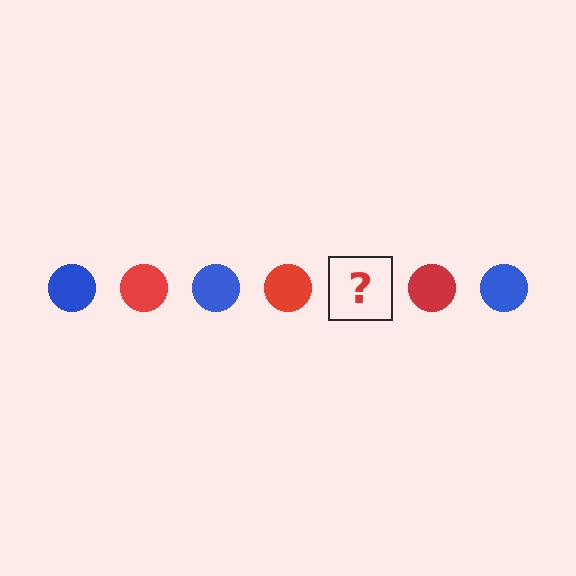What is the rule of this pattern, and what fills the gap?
The rule is that the pattern cycles through blue, red circles. The gap should be filled with a blue circle.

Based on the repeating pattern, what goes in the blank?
The blank should be a blue circle.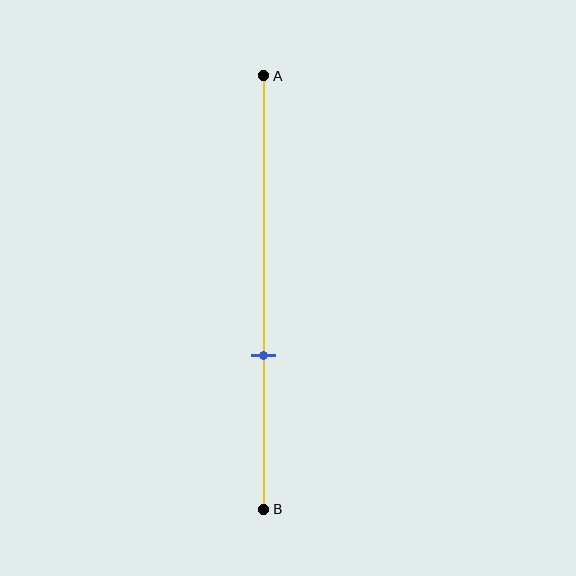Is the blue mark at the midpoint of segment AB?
No, the mark is at about 65% from A, not at the 50% midpoint.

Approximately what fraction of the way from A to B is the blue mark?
The blue mark is approximately 65% of the way from A to B.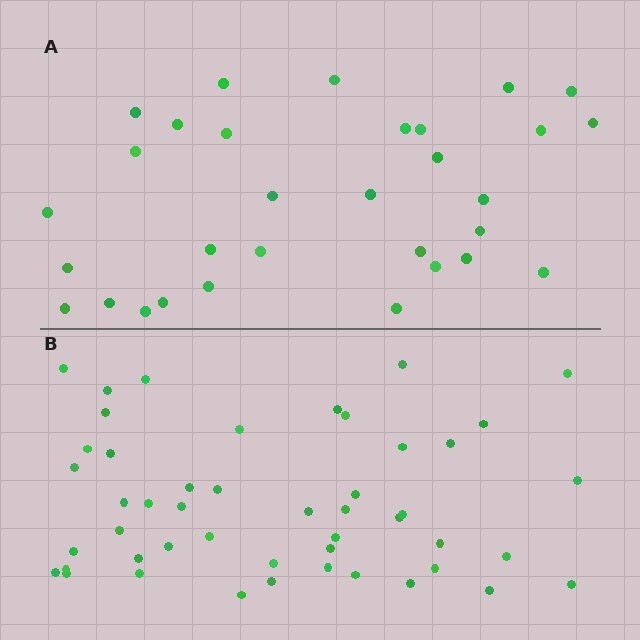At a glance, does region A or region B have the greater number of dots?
Region B (the bottom region) has more dots.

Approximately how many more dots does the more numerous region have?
Region B has approximately 15 more dots than region A.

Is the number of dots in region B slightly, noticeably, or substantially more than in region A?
Region B has substantially more. The ratio is roughly 1.5 to 1.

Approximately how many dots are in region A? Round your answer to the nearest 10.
About 30 dots. (The exact count is 31, which rounds to 30.)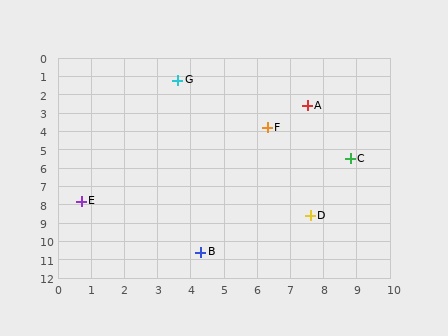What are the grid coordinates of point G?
Point G is at approximately (3.6, 1.2).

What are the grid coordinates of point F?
Point F is at approximately (6.3, 3.8).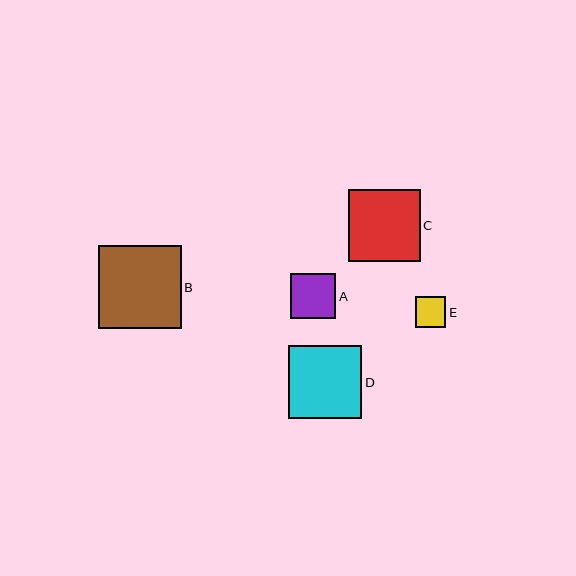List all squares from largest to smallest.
From largest to smallest: B, D, C, A, E.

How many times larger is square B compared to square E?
Square B is approximately 2.7 times the size of square E.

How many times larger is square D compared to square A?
Square D is approximately 1.6 times the size of square A.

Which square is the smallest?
Square E is the smallest with a size of approximately 30 pixels.